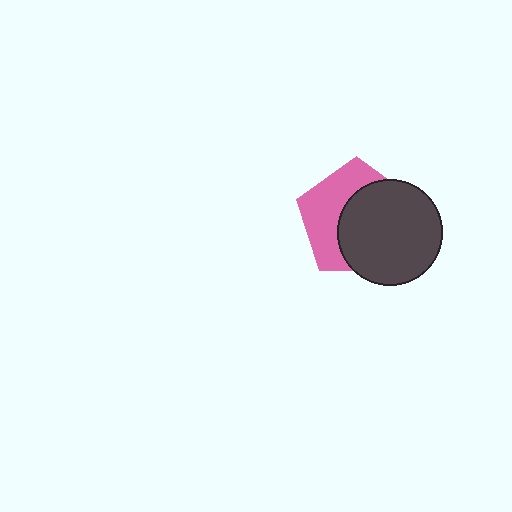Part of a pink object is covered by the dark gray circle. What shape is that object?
It is a pentagon.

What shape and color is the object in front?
The object in front is a dark gray circle.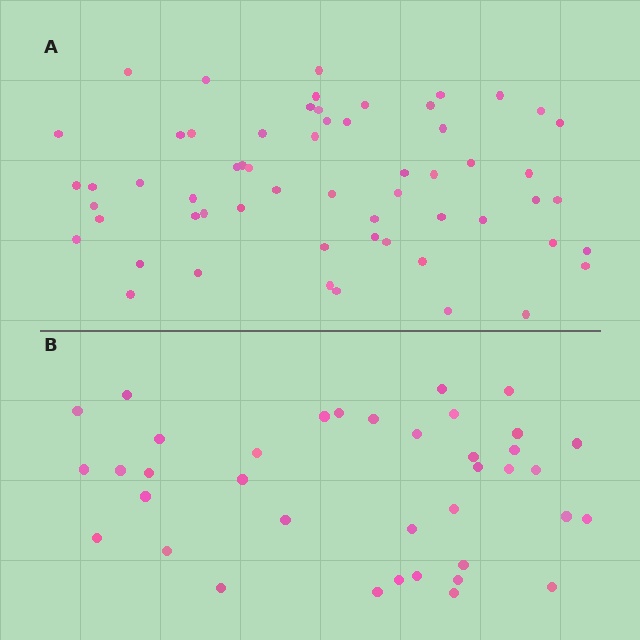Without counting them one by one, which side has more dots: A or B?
Region A (the top region) has more dots.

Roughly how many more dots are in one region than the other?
Region A has approximately 20 more dots than region B.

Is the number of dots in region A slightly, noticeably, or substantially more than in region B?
Region A has substantially more. The ratio is roughly 1.6 to 1.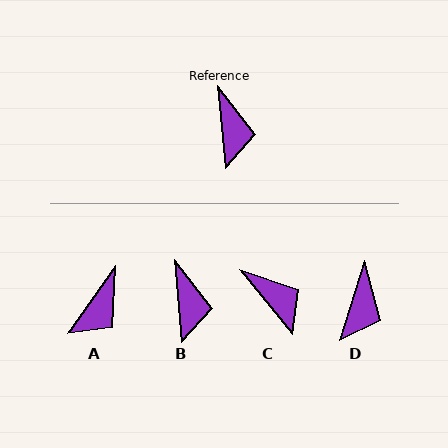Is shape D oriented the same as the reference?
No, it is off by about 23 degrees.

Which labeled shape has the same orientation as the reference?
B.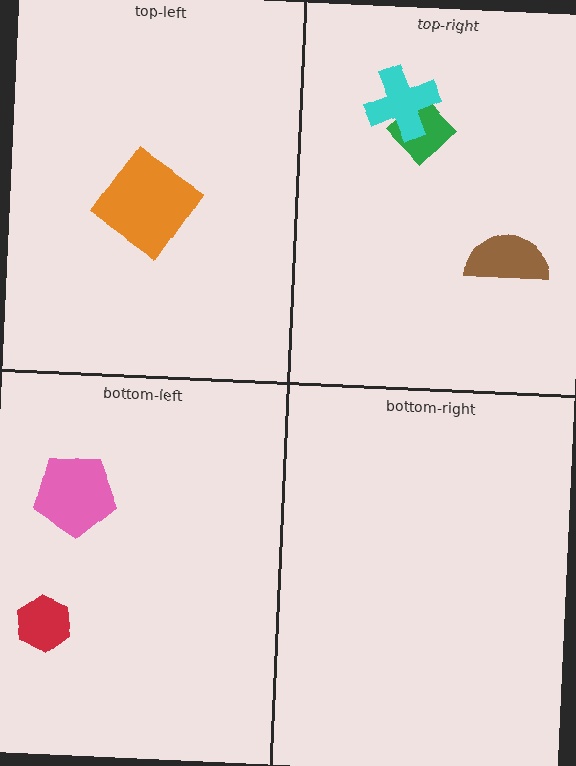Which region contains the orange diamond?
The top-left region.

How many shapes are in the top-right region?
3.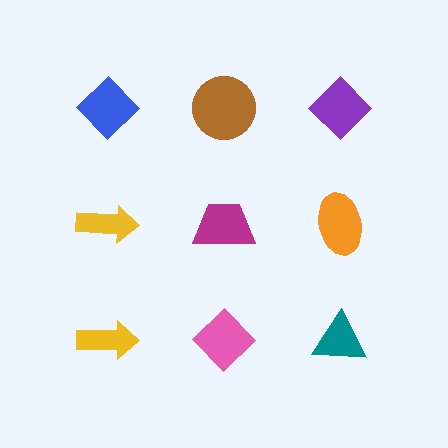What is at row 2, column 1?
A yellow arrow.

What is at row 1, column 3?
A purple diamond.